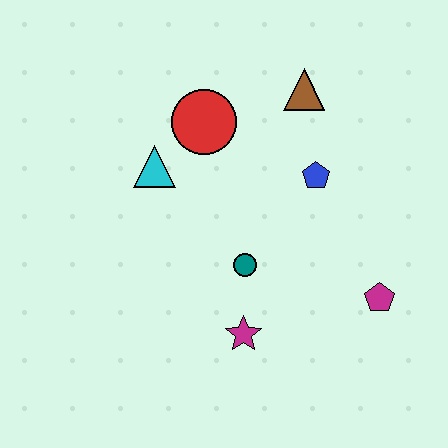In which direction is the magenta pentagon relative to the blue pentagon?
The magenta pentagon is below the blue pentagon.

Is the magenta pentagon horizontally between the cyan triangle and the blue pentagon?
No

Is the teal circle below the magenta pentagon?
No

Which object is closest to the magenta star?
The teal circle is closest to the magenta star.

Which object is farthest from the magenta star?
The brown triangle is farthest from the magenta star.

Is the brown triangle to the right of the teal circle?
Yes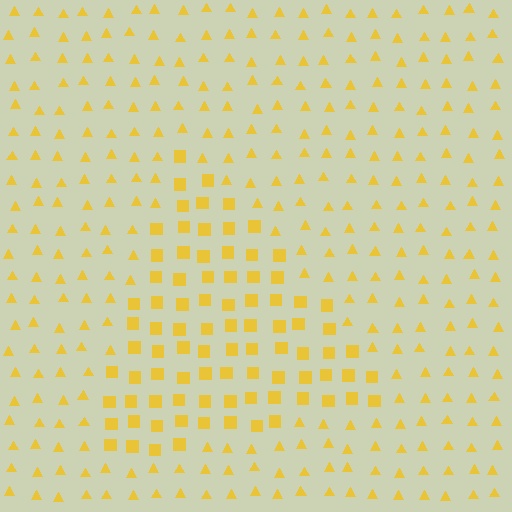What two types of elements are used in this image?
The image uses squares inside the triangle region and triangles outside it.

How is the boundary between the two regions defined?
The boundary is defined by a change in element shape: squares inside vs. triangles outside. All elements share the same color and spacing.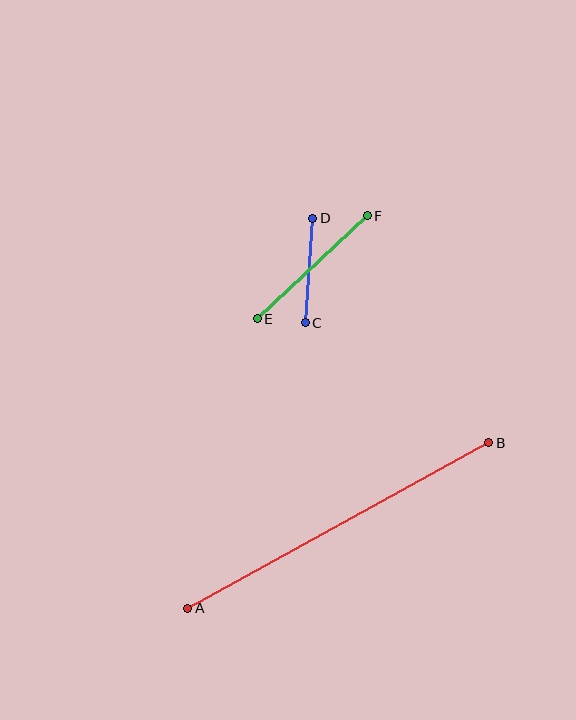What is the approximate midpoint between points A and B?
The midpoint is at approximately (338, 526) pixels.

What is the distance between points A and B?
The distance is approximately 343 pixels.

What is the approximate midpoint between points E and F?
The midpoint is at approximately (312, 267) pixels.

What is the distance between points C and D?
The distance is approximately 105 pixels.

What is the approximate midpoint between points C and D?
The midpoint is at approximately (309, 271) pixels.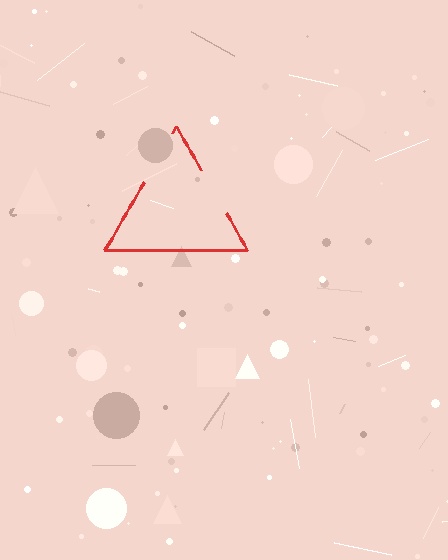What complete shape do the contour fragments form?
The contour fragments form a triangle.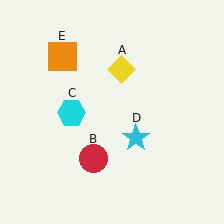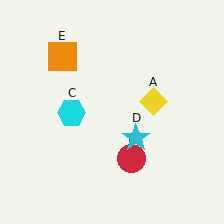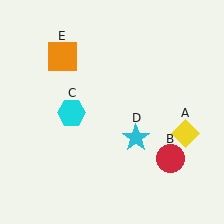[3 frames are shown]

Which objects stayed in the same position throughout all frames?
Cyan hexagon (object C) and cyan star (object D) and orange square (object E) remained stationary.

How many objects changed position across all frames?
2 objects changed position: yellow diamond (object A), red circle (object B).